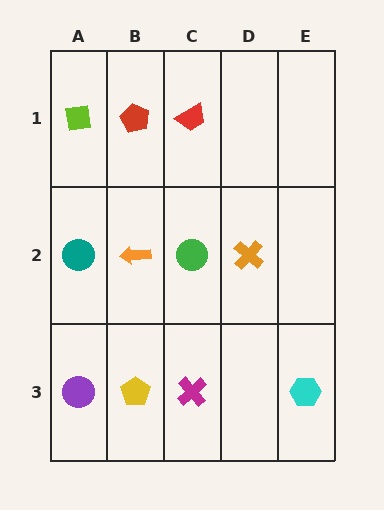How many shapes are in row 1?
3 shapes.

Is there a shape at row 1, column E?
No, that cell is empty.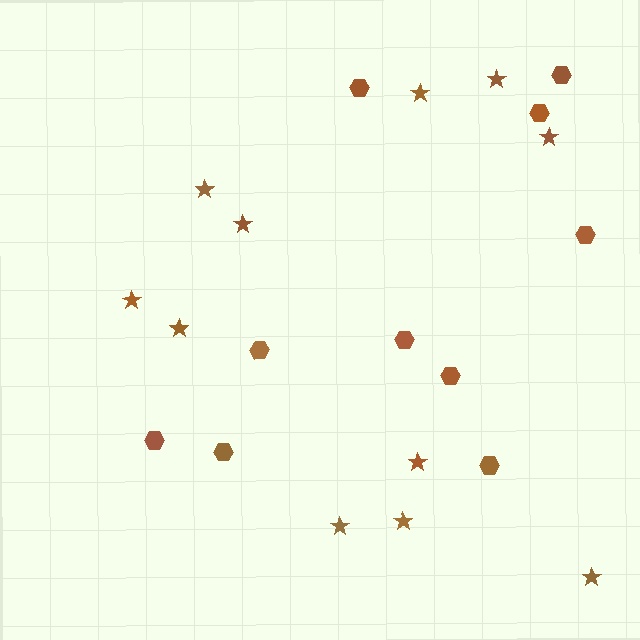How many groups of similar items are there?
There are 2 groups: one group of hexagons (10) and one group of stars (11).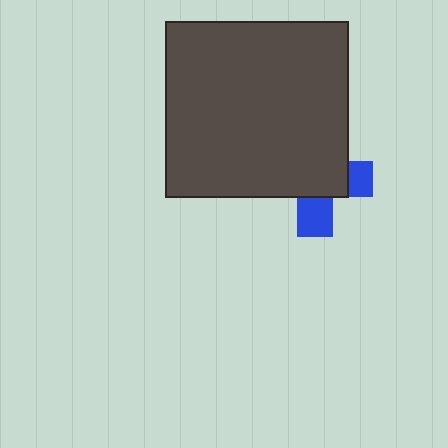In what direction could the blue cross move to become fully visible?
The blue cross could move toward the lower-right. That would shift it out from behind the dark gray rectangle entirely.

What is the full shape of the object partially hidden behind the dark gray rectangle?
The partially hidden object is a blue cross.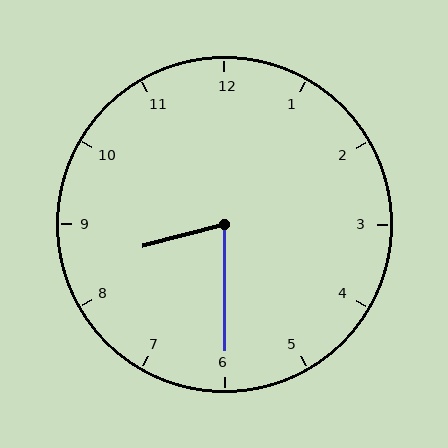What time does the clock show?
8:30.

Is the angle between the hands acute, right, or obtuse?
It is acute.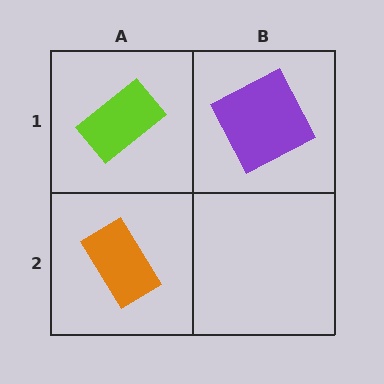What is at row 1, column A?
A lime rectangle.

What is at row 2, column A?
An orange rectangle.